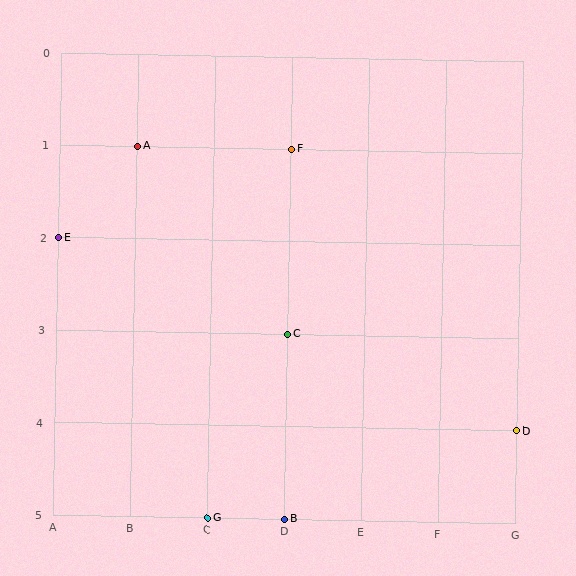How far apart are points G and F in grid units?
Points G and F are 1 column and 4 rows apart (about 4.1 grid units diagonally).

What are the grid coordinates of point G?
Point G is at grid coordinates (C, 5).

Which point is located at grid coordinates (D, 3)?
Point C is at (D, 3).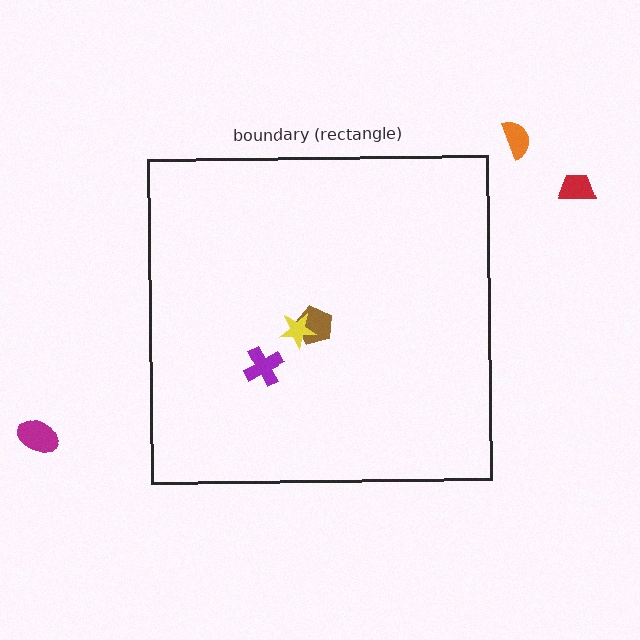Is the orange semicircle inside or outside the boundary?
Outside.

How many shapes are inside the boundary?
3 inside, 3 outside.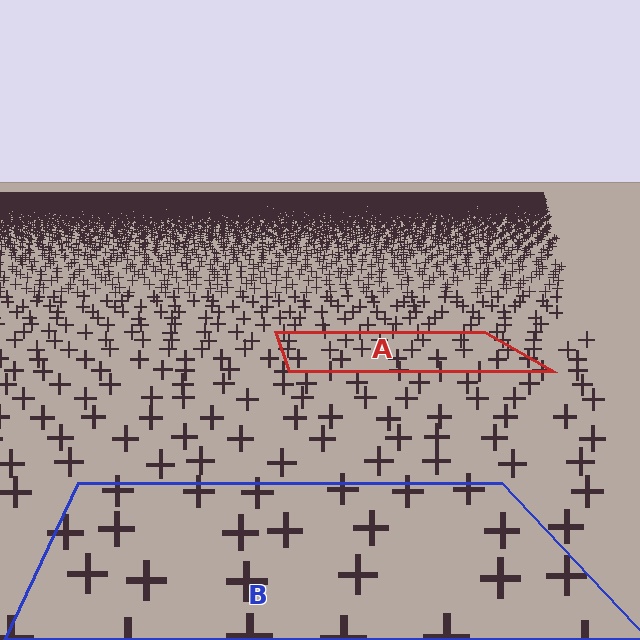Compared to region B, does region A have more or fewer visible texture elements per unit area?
Region A has more texture elements per unit area — they are packed more densely because it is farther away.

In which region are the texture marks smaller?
The texture marks are smaller in region A, because it is farther away.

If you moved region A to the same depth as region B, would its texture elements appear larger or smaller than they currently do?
They would appear larger. At a closer depth, the same texture elements are projected at a bigger on-screen size.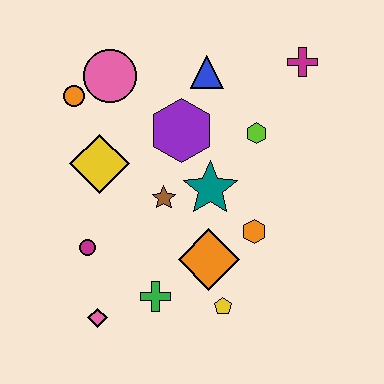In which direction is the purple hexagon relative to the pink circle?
The purple hexagon is to the right of the pink circle.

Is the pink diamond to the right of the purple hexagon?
No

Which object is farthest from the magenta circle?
The magenta cross is farthest from the magenta circle.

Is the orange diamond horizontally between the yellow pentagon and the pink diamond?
Yes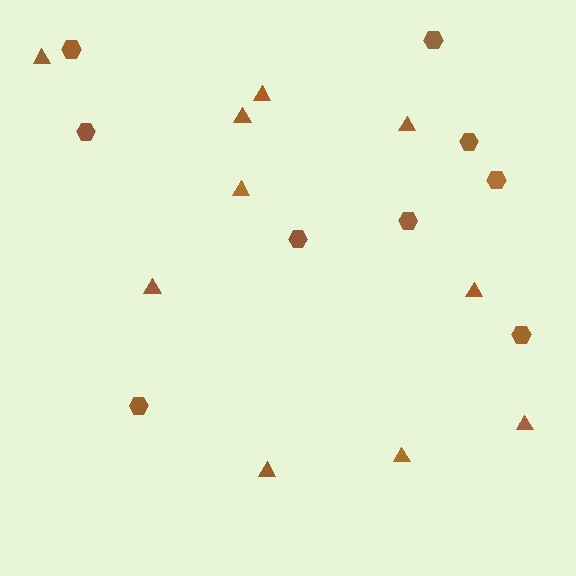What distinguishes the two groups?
There are 2 groups: one group of hexagons (9) and one group of triangles (10).